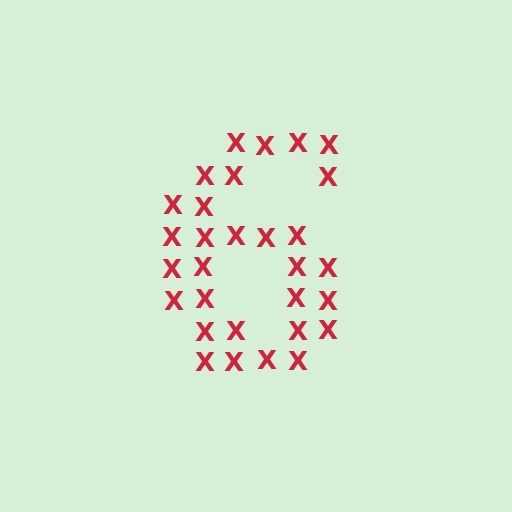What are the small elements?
The small elements are letter X's.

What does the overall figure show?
The overall figure shows the digit 6.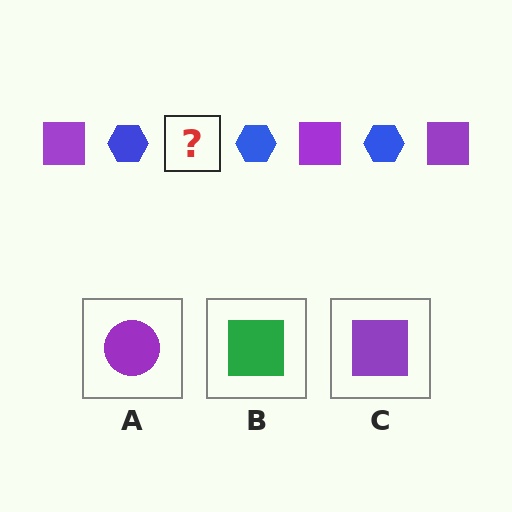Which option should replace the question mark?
Option C.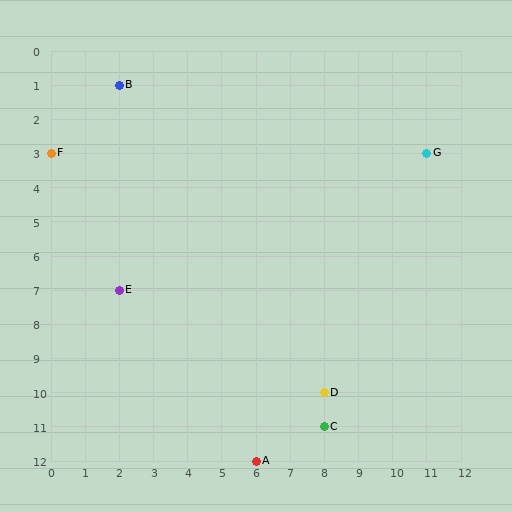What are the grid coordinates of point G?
Point G is at grid coordinates (11, 3).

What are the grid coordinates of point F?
Point F is at grid coordinates (0, 3).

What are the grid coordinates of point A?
Point A is at grid coordinates (6, 12).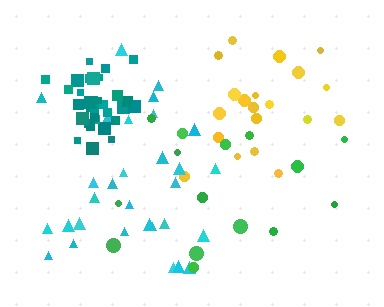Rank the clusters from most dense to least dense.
teal, yellow, cyan, green.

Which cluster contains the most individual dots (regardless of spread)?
Teal (33).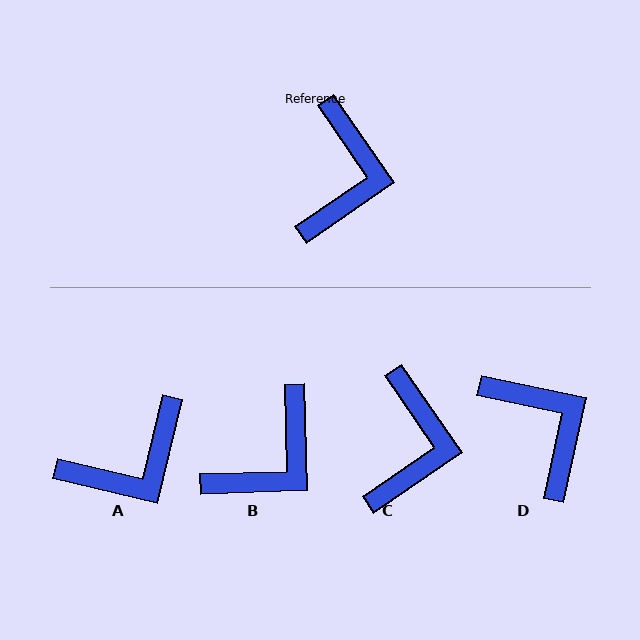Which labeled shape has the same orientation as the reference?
C.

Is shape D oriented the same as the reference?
No, it is off by about 44 degrees.